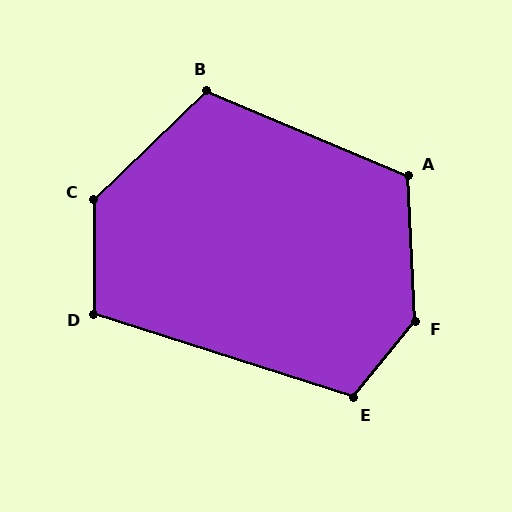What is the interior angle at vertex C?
Approximately 133 degrees (obtuse).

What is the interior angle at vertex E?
Approximately 111 degrees (obtuse).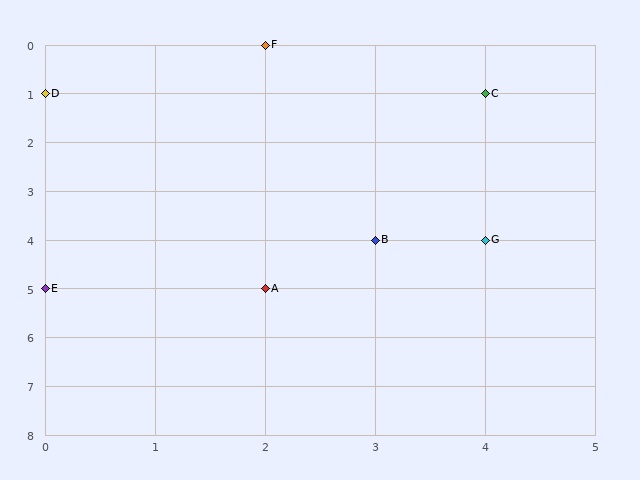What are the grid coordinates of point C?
Point C is at grid coordinates (4, 1).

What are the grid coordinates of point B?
Point B is at grid coordinates (3, 4).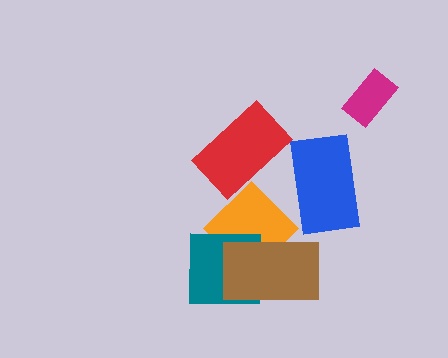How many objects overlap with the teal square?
2 objects overlap with the teal square.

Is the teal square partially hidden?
Yes, it is partially covered by another shape.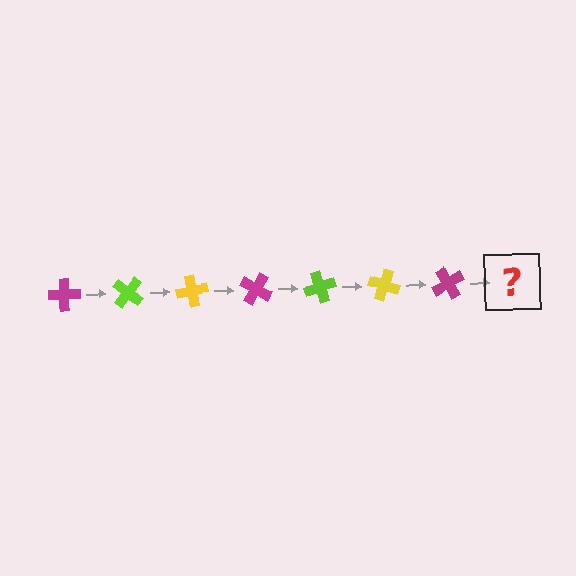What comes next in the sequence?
The next element should be a lime cross, rotated 280 degrees from the start.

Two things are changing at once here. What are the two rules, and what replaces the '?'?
The two rules are that it rotates 40 degrees each step and the color cycles through magenta, lime, and yellow. The '?' should be a lime cross, rotated 280 degrees from the start.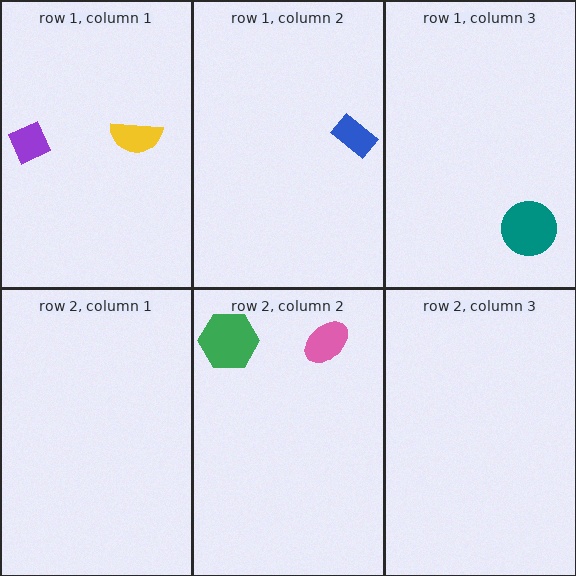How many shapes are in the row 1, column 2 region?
1.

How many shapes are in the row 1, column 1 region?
2.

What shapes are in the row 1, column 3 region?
The teal circle.